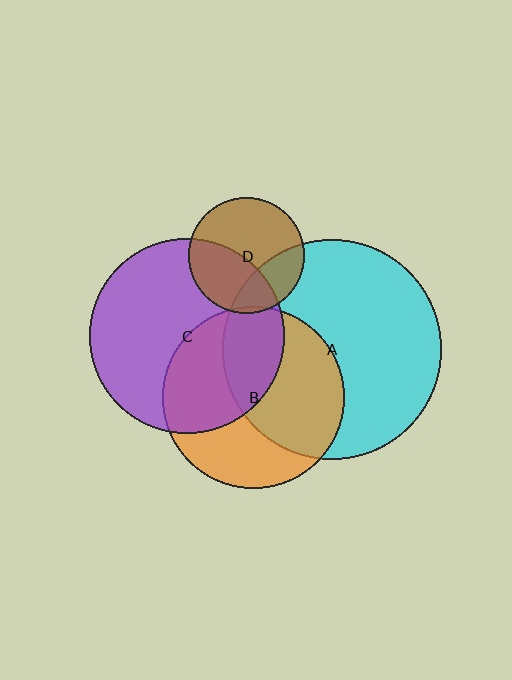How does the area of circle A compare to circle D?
Approximately 3.6 times.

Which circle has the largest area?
Circle A (cyan).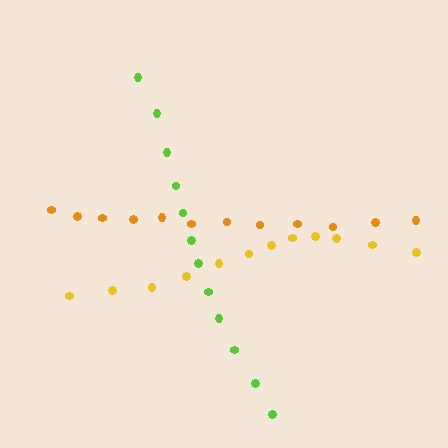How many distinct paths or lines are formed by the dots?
There are 3 distinct paths.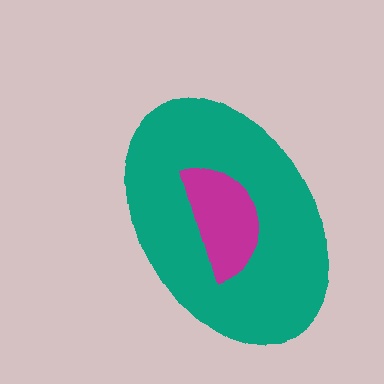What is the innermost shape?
The magenta semicircle.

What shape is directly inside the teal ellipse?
The magenta semicircle.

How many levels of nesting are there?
2.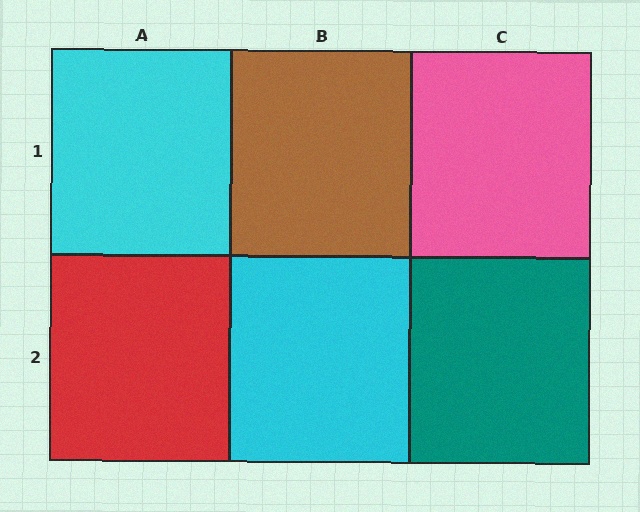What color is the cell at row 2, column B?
Cyan.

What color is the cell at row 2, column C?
Teal.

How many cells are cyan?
2 cells are cyan.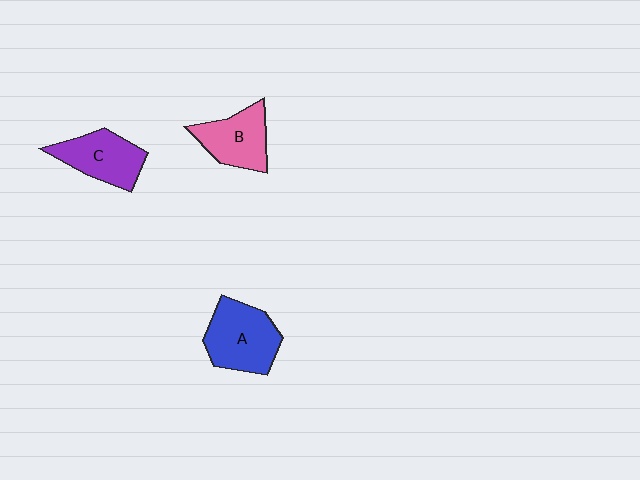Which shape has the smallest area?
Shape B (pink).